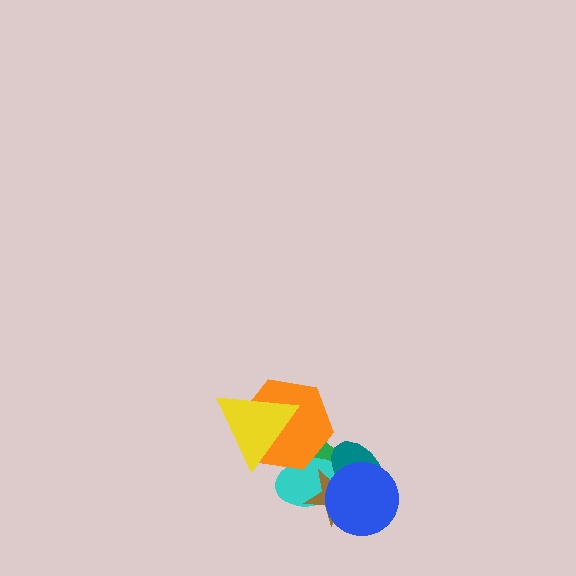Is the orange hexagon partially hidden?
Yes, it is partially covered by another shape.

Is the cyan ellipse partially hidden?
Yes, it is partially covered by another shape.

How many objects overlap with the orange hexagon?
3 objects overlap with the orange hexagon.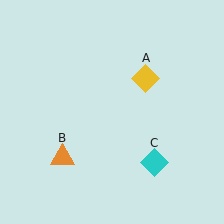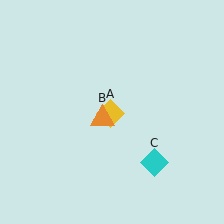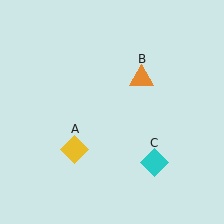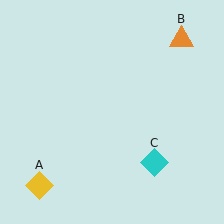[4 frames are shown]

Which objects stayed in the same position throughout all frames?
Cyan diamond (object C) remained stationary.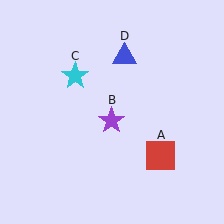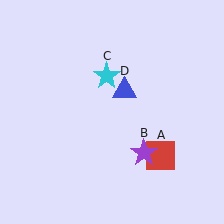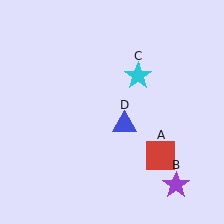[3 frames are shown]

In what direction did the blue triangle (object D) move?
The blue triangle (object D) moved down.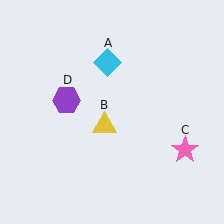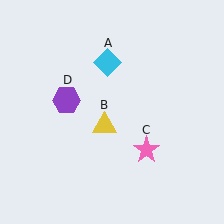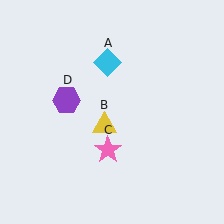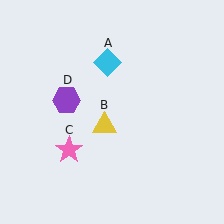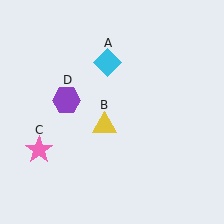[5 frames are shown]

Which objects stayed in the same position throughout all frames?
Cyan diamond (object A) and yellow triangle (object B) and purple hexagon (object D) remained stationary.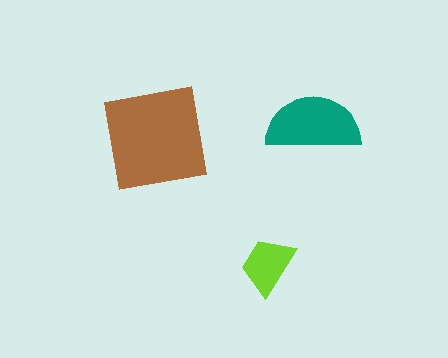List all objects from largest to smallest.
The brown square, the teal semicircle, the lime trapezoid.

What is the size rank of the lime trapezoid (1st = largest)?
3rd.